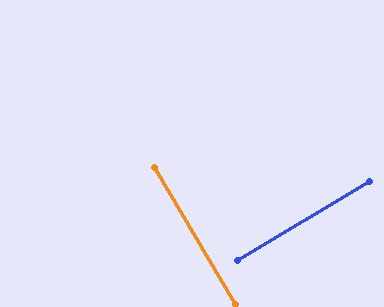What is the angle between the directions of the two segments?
Approximately 90 degrees.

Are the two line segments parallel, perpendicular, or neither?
Perpendicular — they meet at approximately 90°.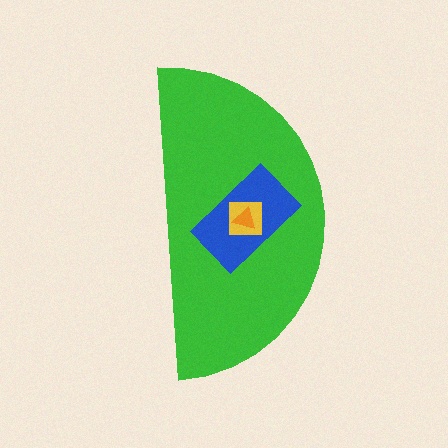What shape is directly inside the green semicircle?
The blue rectangle.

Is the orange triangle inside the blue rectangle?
Yes.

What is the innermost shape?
The orange triangle.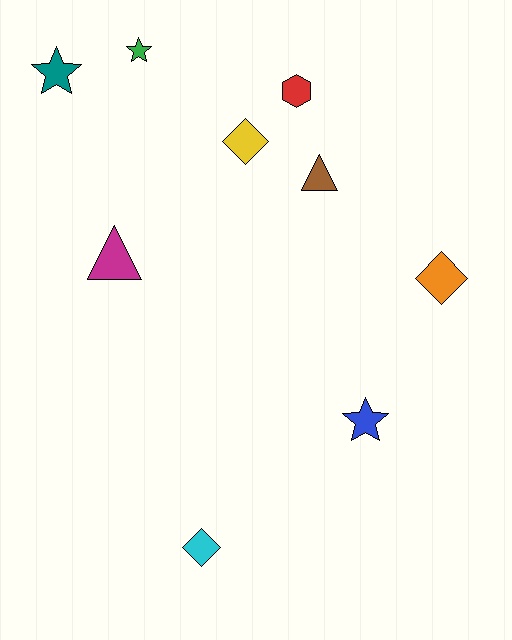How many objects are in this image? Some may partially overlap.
There are 9 objects.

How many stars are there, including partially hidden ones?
There are 3 stars.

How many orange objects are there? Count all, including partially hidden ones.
There is 1 orange object.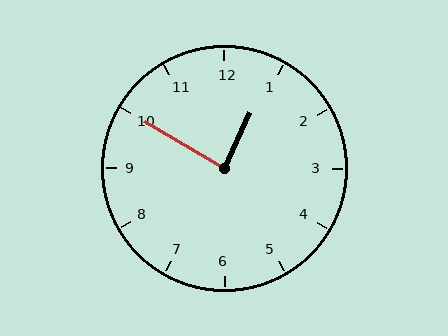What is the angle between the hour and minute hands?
Approximately 85 degrees.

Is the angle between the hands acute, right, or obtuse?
It is right.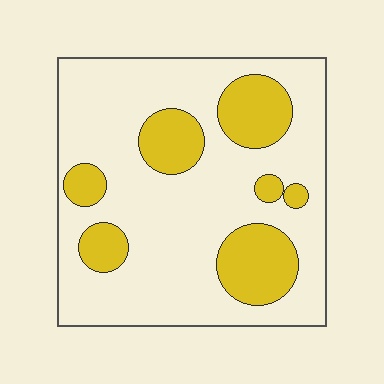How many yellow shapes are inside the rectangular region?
7.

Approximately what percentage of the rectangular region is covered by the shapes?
Approximately 25%.